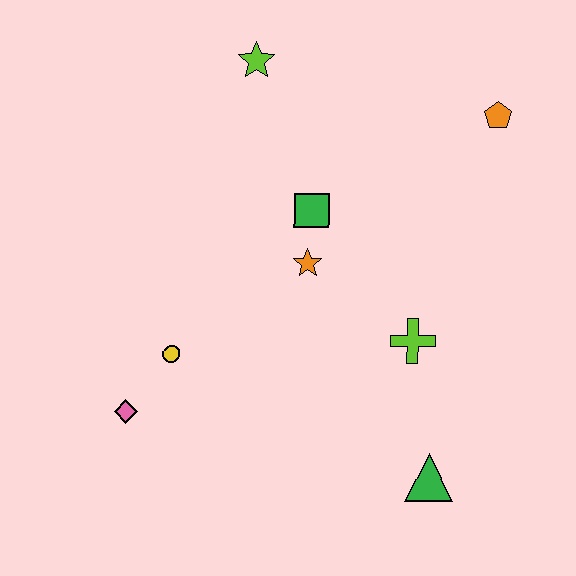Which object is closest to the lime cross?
The orange star is closest to the lime cross.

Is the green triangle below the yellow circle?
Yes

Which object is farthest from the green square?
The green triangle is farthest from the green square.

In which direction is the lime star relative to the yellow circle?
The lime star is above the yellow circle.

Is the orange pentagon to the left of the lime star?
No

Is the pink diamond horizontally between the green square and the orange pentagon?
No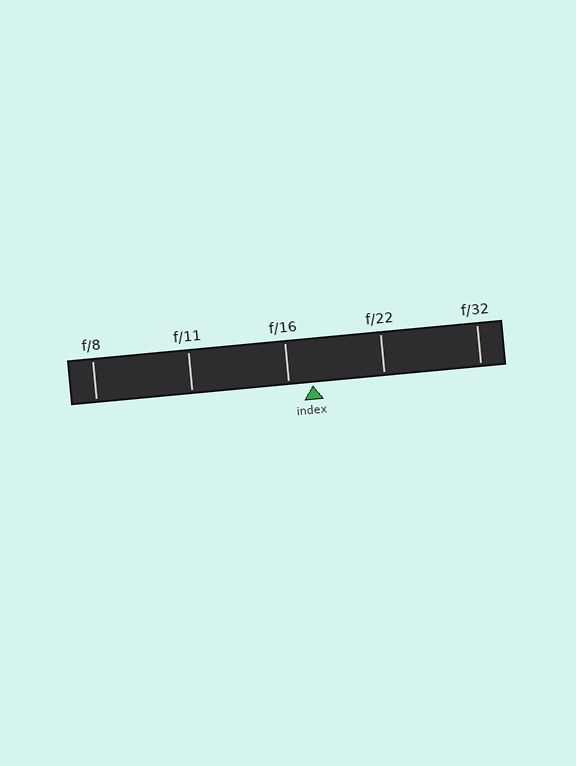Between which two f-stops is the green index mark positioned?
The index mark is between f/16 and f/22.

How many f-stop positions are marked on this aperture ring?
There are 5 f-stop positions marked.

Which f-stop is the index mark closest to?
The index mark is closest to f/16.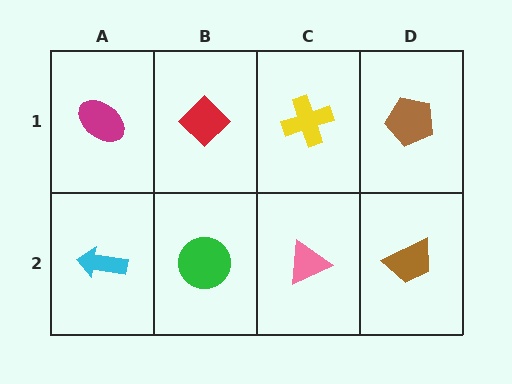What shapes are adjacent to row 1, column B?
A green circle (row 2, column B), a magenta ellipse (row 1, column A), a yellow cross (row 1, column C).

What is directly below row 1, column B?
A green circle.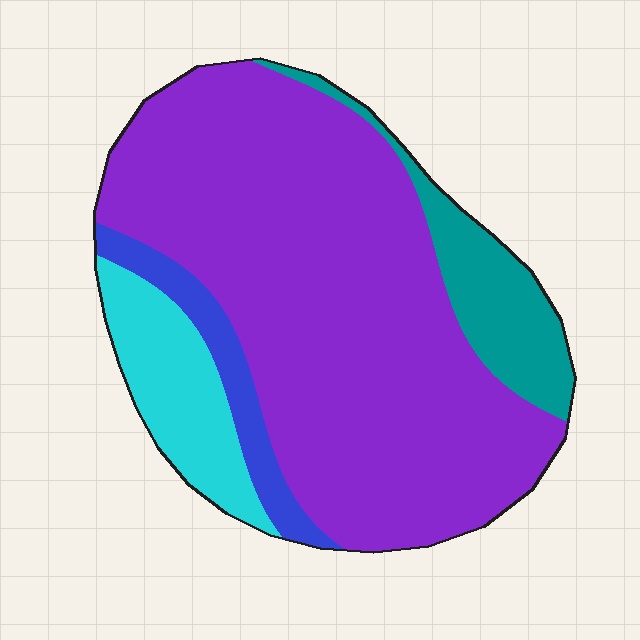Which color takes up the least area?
Blue, at roughly 5%.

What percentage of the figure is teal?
Teal covers about 10% of the figure.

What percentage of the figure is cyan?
Cyan takes up about one eighth (1/8) of the figure.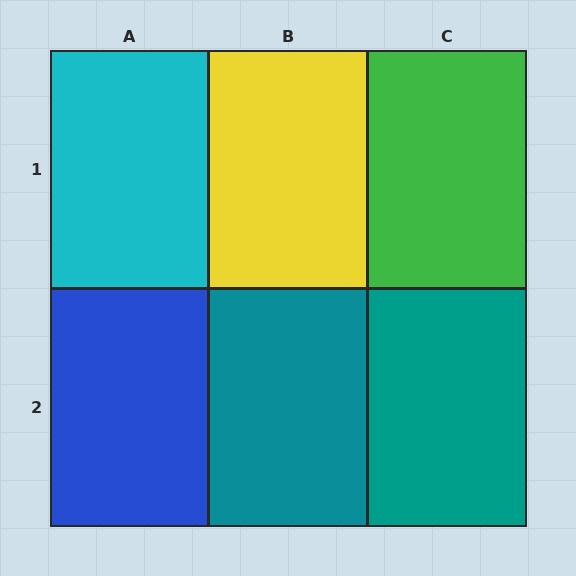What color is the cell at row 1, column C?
Green.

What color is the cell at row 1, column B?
Yellow.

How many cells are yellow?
1 cell is yellow.